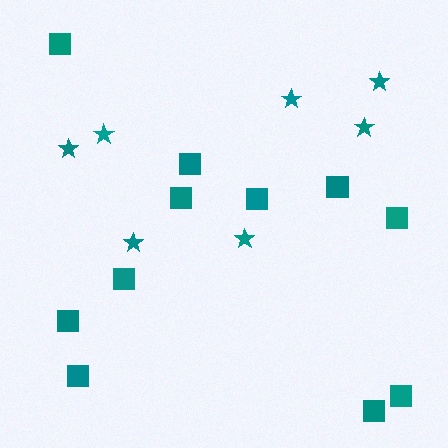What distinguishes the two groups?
There are 2 groups: one group of squares (11) and one group of stars (7).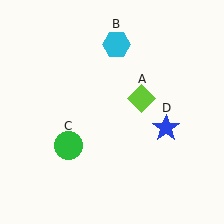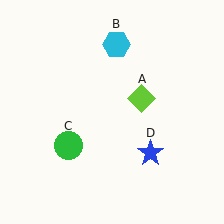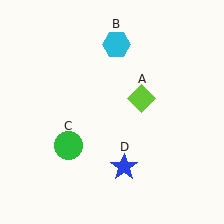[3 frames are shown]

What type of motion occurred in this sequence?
The blue star (object D) rotated clockwise around the center of the scene.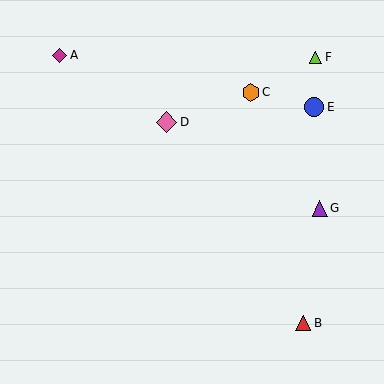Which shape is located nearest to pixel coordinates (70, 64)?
The magenta diamond (labeled A) at (60, 55) is nearest to that location.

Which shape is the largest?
The pink diamond (labeled D) is the largest.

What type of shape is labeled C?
Shape C is an orange hexagon.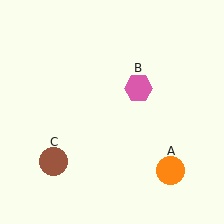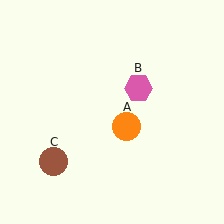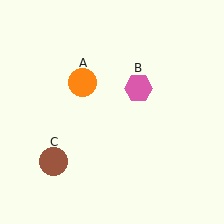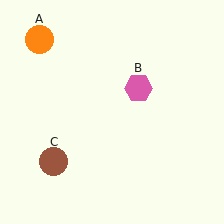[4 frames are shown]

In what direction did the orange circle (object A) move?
The orange circle (object A) moved up and to the left.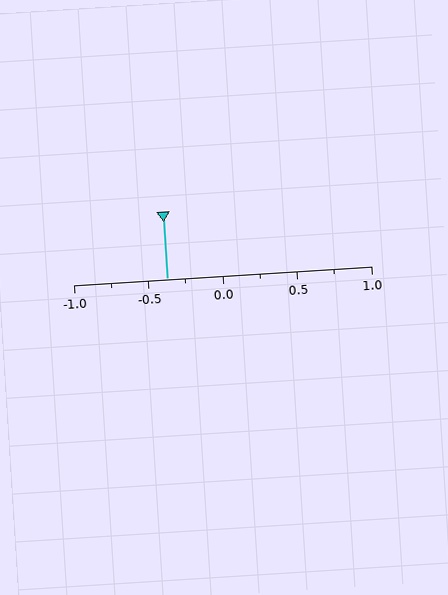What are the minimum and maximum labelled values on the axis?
The axis runs from -1.0 to 1.0.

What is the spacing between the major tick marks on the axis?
The major ticks are spaced 0.5 apart.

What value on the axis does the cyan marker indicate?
The marker indicates approximately -0.38.